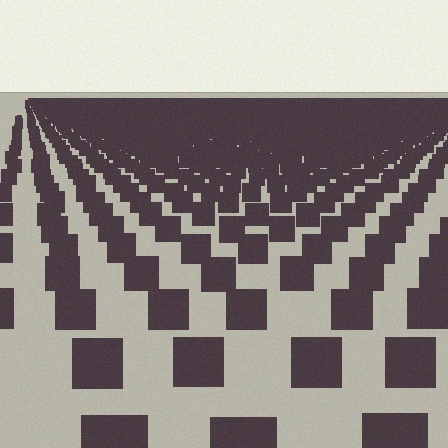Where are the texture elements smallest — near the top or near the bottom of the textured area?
Near the top.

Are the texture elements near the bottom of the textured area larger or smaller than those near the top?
Larger. Near the bottom, elements are closer to the viewer and appear at a bigger on-screen size.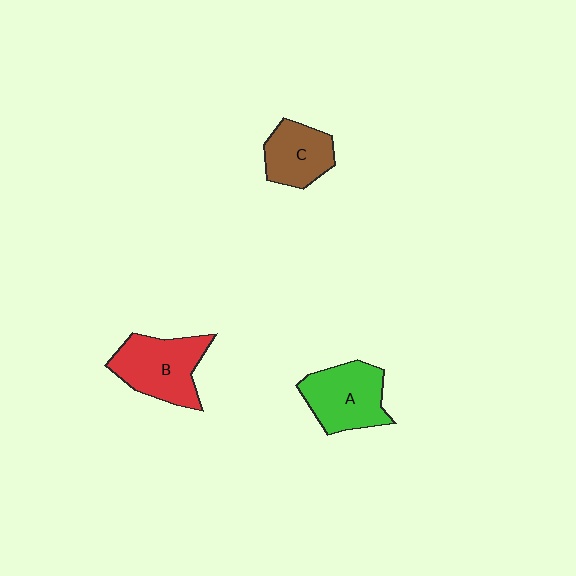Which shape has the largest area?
Shape B (red).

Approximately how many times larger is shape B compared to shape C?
Approximately 1.4 times.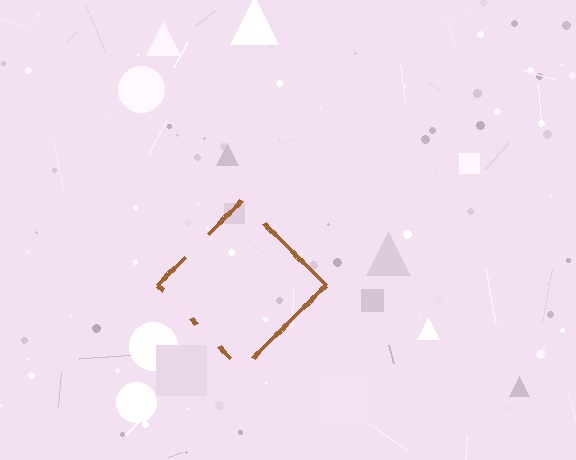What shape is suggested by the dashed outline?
The dashed outline suggests a diamond.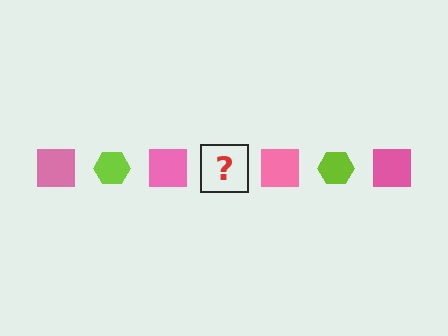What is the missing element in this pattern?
The missing element is a lime hexagon.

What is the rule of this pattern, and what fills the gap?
The rule is that the pattern alternates between pink square and lime hexagon. The gap should be filled with a lime hexagon.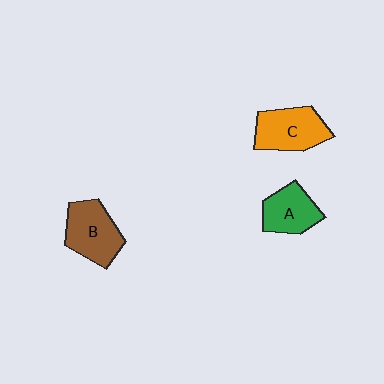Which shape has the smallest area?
Shape A (green).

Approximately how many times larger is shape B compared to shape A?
Approximately 1.2 times.